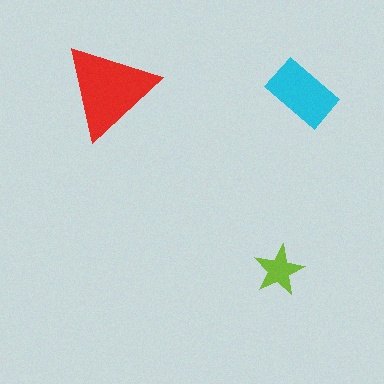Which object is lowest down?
The lime star is bottommost.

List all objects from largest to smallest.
The red triangle, the cyan rectangle, the lime star.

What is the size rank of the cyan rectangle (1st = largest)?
2nd.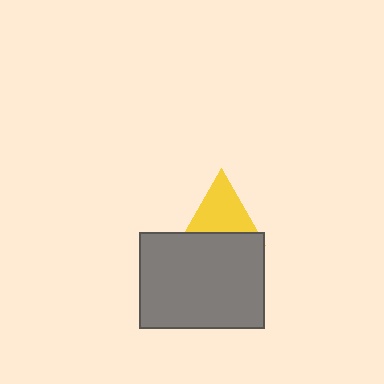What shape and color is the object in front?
The object in front is a gray rectangle.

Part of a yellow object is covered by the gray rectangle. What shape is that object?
It is a triangle.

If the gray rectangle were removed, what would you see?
You would see the complete yellow triangle.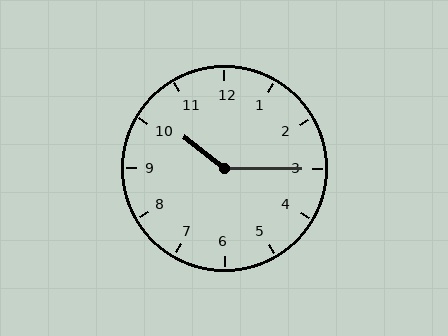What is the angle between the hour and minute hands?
Approximately 142 degrees.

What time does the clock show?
10:15.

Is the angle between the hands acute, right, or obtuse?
It is obtuse.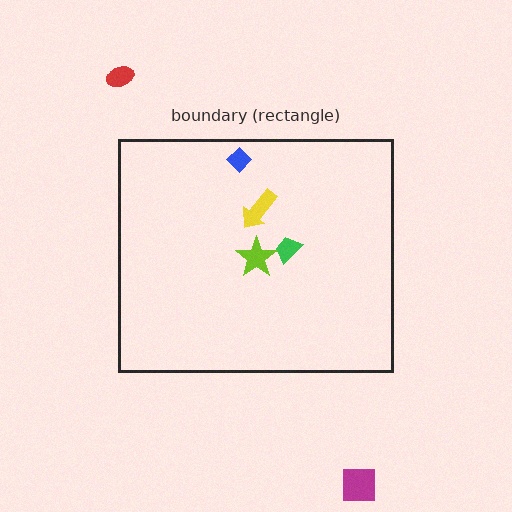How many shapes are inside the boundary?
4 inside, 2 outside.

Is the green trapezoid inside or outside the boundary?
Inside.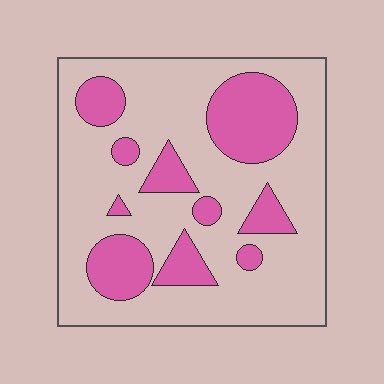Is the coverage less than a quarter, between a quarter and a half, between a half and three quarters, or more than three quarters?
Between a quarter and a half.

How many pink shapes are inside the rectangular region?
10.